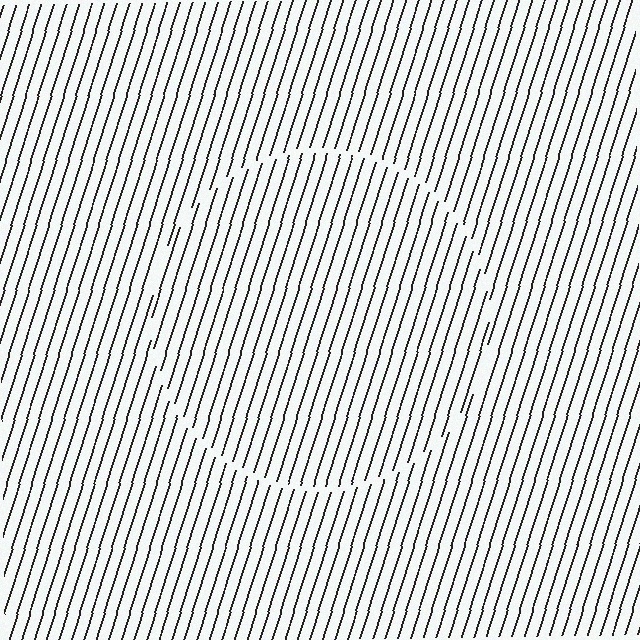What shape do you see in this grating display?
An illusory circle. The interior of the shape contains the same grating, shifted by half a period — the contour is defined by the phase discontinuity where line-ends from the inner and outer gratings abut.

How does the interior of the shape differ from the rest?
The interior of the shape contains the same grating, shifted by half a period — the contour is defined by the phase discontinuity where line-ends from the inner and outer gratings abut.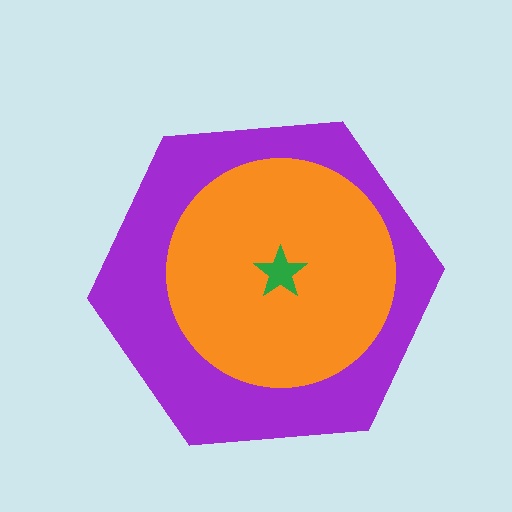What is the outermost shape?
The purple hexagon.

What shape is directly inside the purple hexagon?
The orange circle.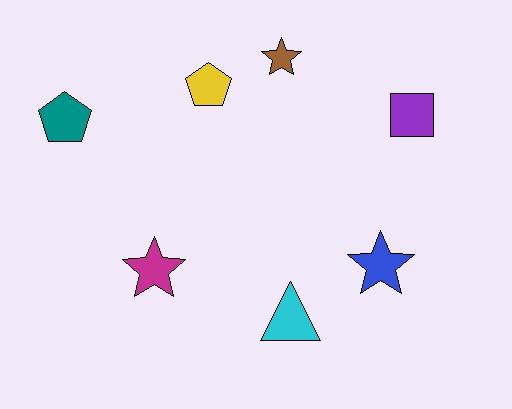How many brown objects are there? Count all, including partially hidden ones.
There is 1 brown object.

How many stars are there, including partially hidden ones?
There are 3 stars.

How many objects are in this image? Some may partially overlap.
There are 7 objects.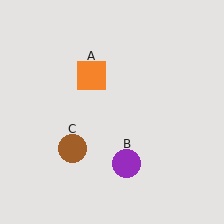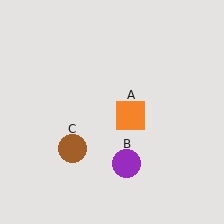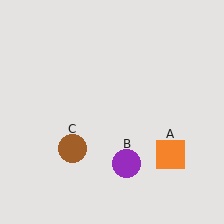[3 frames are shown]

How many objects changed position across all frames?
1 object changed position: orange square (object A).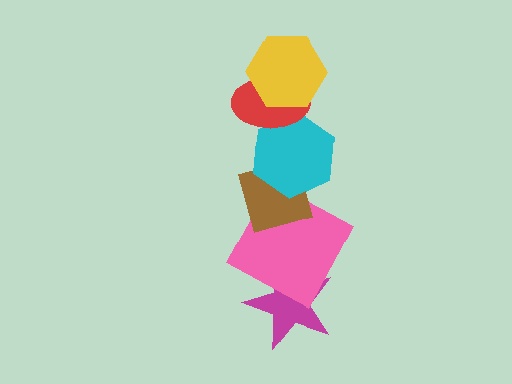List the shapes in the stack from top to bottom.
From top to bottom: the yellow hexagon, the red ellipse, the cyan hexagon, the brown diamond, the pink square, the magenta star.